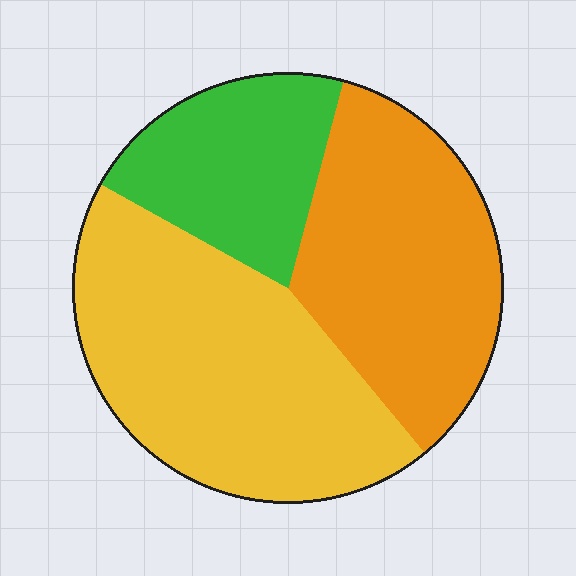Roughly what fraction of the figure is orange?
Orange covers around 35% of the figure.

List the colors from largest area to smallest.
From largest to smallest: yellow, orange, green.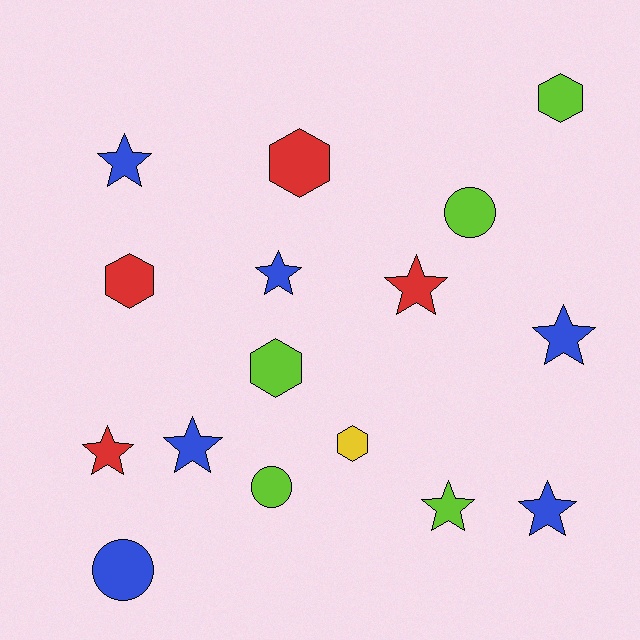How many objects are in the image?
There are 16 objects.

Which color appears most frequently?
Blue, with 6 objects.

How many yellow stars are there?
There are no yellow stars.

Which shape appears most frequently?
Star, with 8 objects.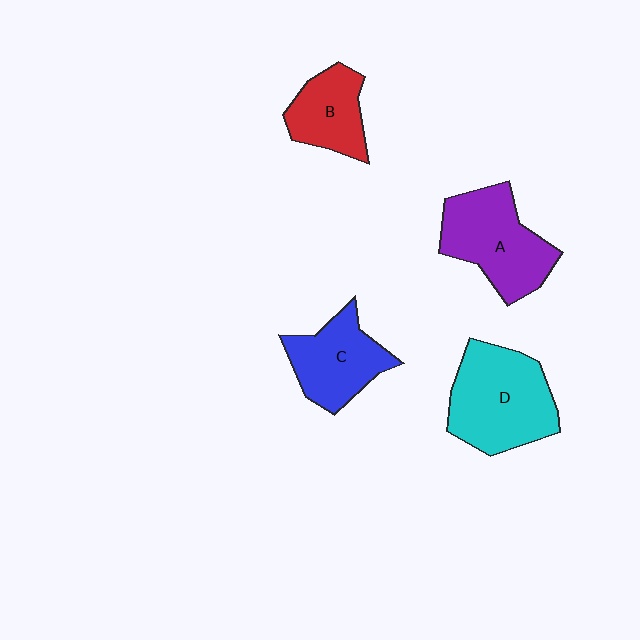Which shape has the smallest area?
Shape B (red).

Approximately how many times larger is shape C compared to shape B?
Approximately 1.2 times.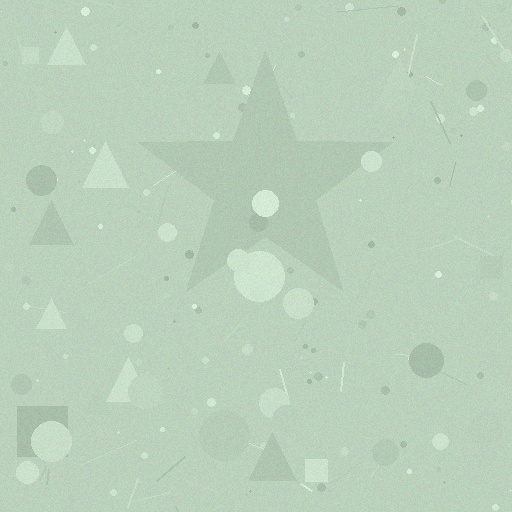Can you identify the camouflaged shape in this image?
The camouflaged shape is a star.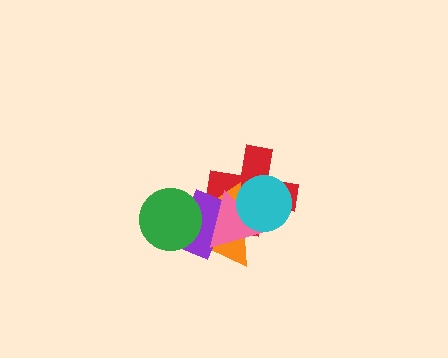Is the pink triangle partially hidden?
Yes, it is partially covered by another shape.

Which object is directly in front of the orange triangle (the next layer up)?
The purple rectangle is directly in front of the orange triangle.